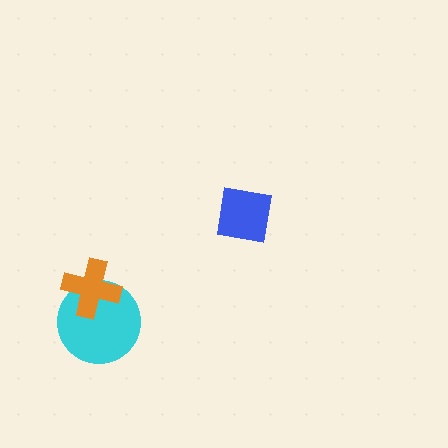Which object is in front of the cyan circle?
The orange cross is in front of the cyan circle.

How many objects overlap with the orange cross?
1 object overlaps with the orange cross.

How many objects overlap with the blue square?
0 objects overlap with the blue square.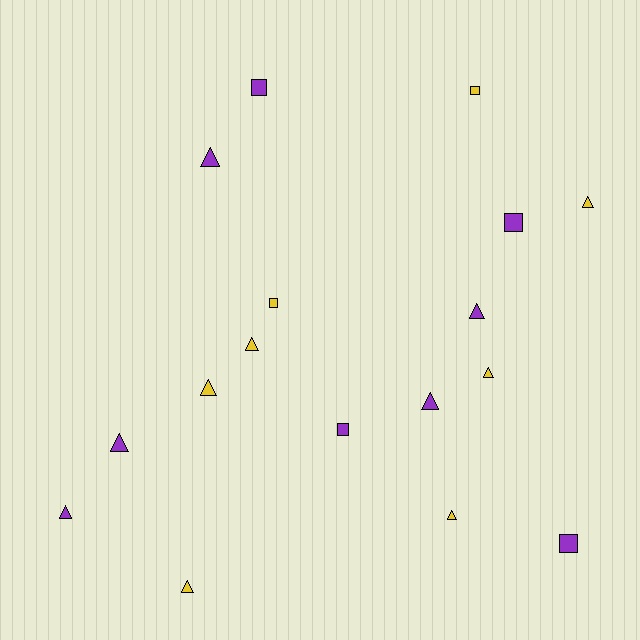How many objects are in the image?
There are 17 objects.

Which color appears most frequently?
Purple, with 9 objects.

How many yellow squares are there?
There are 2 yellow squares.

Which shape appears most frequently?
Triangle, with 11 objects.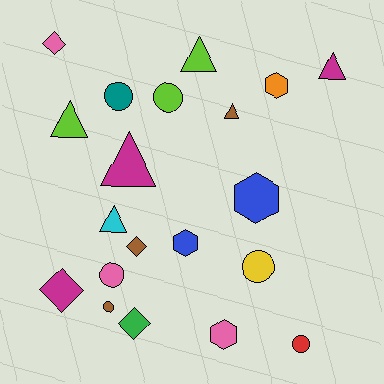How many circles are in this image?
There are 6 circles.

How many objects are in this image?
There are 20 objects.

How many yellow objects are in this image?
There is 1 yellow object.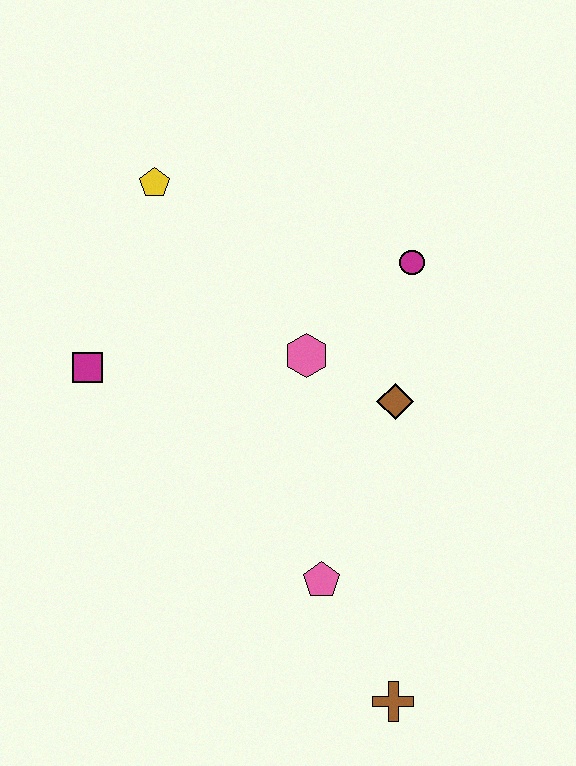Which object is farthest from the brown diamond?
The yellow pentagon is farthest from the brown diamond.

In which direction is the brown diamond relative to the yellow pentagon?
The brown diamond is to the right of the yellow pentagon.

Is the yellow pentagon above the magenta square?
Yes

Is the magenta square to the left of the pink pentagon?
Yes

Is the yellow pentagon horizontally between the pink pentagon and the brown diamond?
No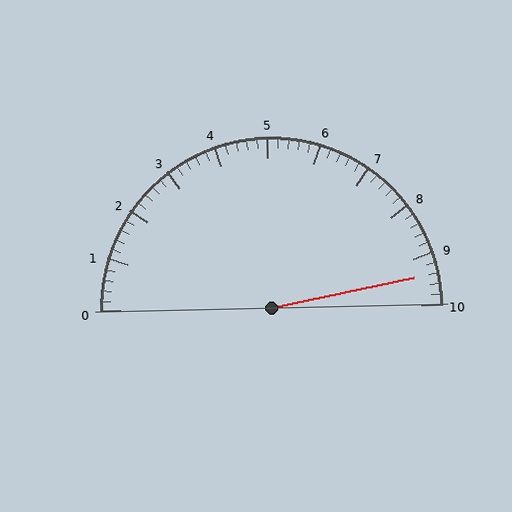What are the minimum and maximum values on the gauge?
The gauge ranges from 0 to 10.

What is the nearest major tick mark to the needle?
The nearest major tick mark is 9.